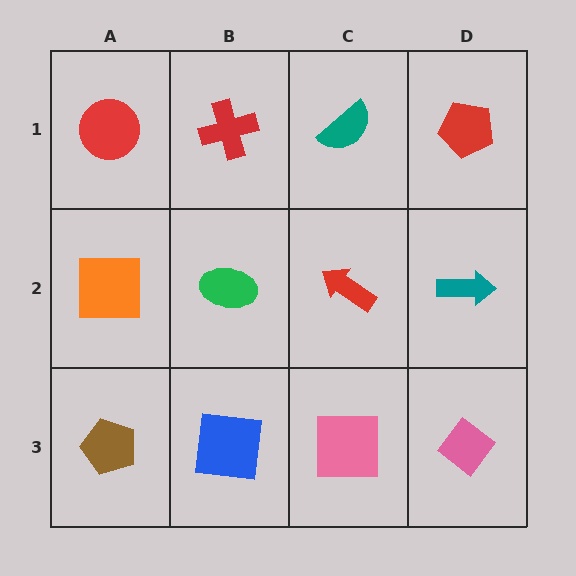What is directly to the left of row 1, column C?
A red cross.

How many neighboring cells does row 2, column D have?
3.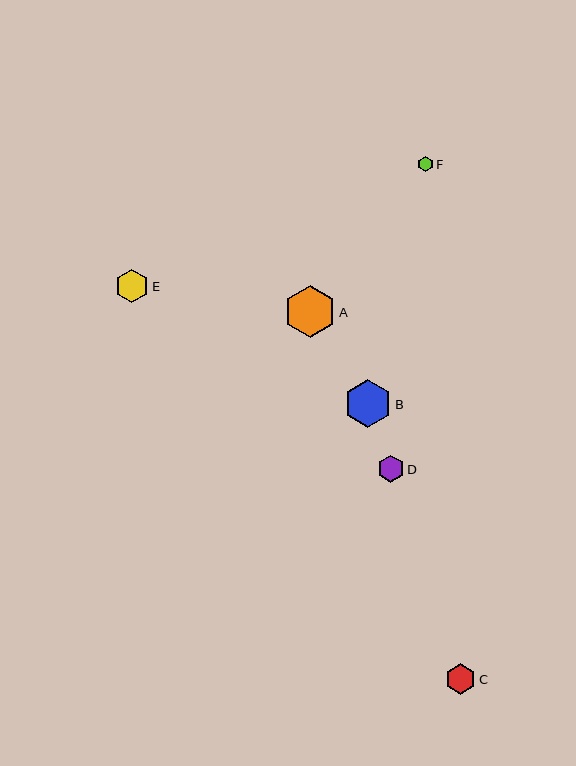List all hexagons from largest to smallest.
From largest to smallest: A, B, E, C, D, F.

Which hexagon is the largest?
Hexagon A is the largest with a size of approximately 52 pixels.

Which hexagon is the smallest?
Hexagon F is the smallest with a size of approximately 16 pixels.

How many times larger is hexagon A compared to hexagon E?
Hexagon A is approximately 1.5 times the size of hexagon E.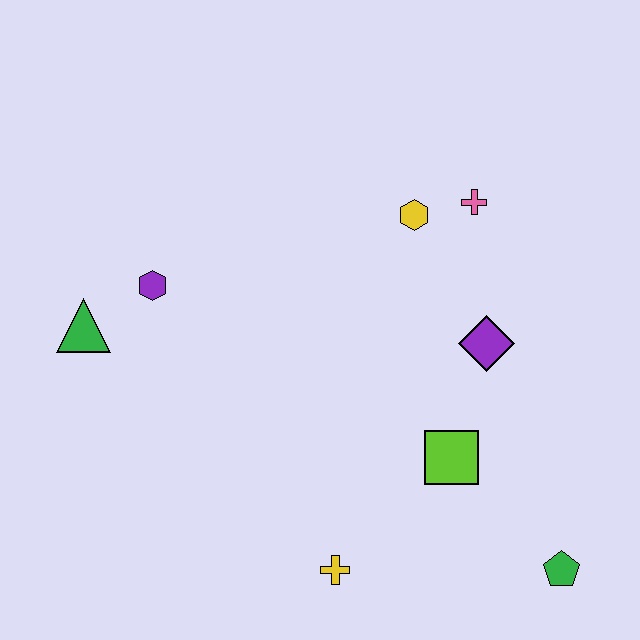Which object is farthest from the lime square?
The green triangle is farthest from the lime square.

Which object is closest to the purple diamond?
The lime square is closest to the purple diamond.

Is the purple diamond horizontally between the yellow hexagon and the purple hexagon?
No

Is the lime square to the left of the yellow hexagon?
No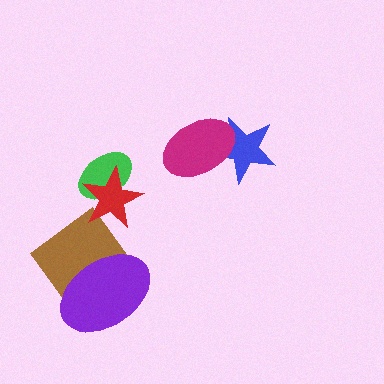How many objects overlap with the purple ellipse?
1 object overlaps with the purple ellipse.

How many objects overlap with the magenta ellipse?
1 object overlaps with the magenta ellipse.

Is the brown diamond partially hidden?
Yes, it is partially covered by another shape.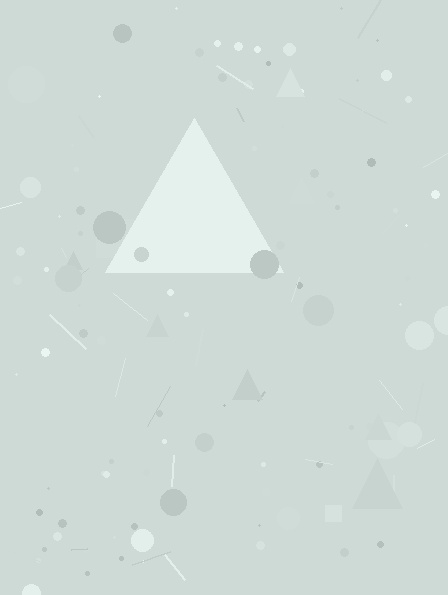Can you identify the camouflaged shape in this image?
The camouflaged shape is a triangle.